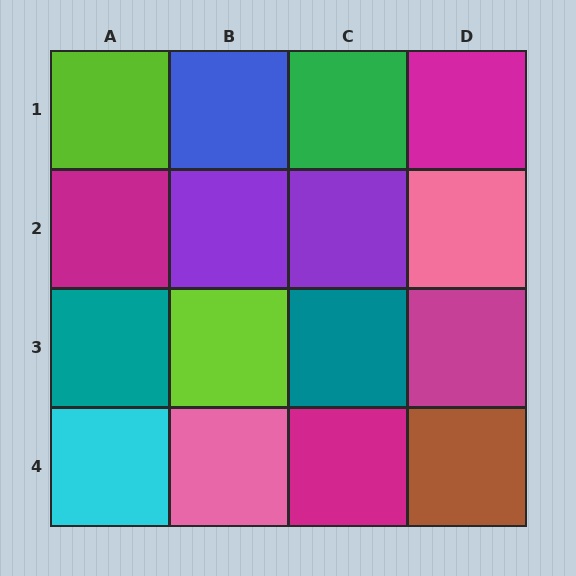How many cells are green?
1 cell is green.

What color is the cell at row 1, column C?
Green.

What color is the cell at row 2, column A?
Magenta.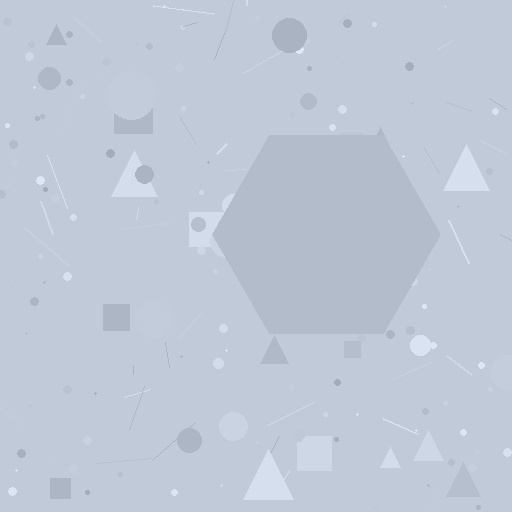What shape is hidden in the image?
A hexagon is hidden in the image.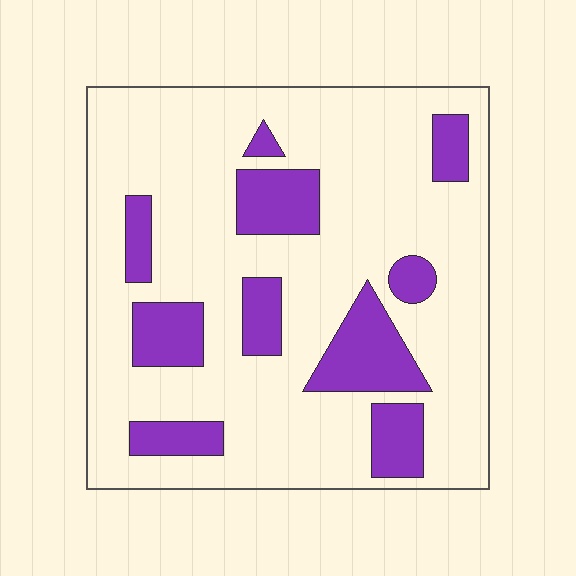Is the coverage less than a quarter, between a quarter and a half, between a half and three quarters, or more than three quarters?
Less than a quarter.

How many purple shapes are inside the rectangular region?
10.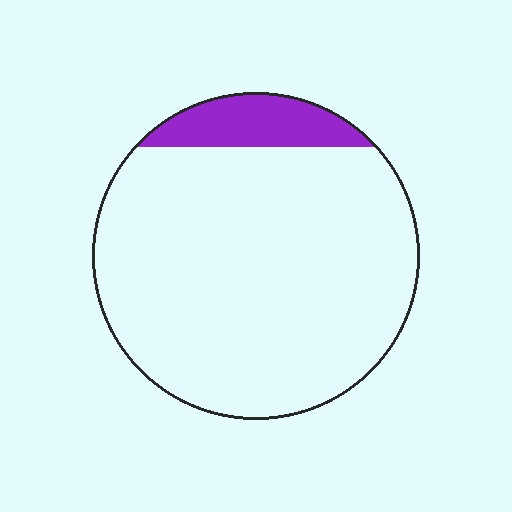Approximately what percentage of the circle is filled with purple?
Approximately 10%.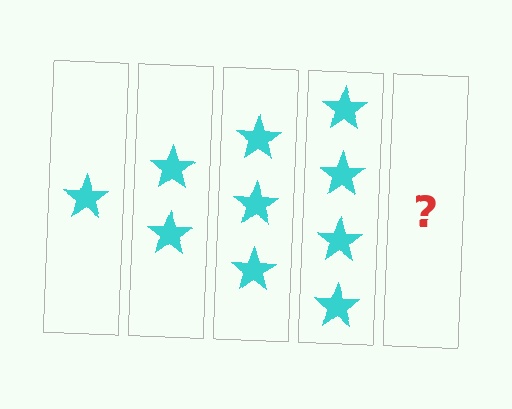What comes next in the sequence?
The next element should be 5 stars.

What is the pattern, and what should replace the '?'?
The pattern is that each step adds one more star. The '?' should be 5 stars.